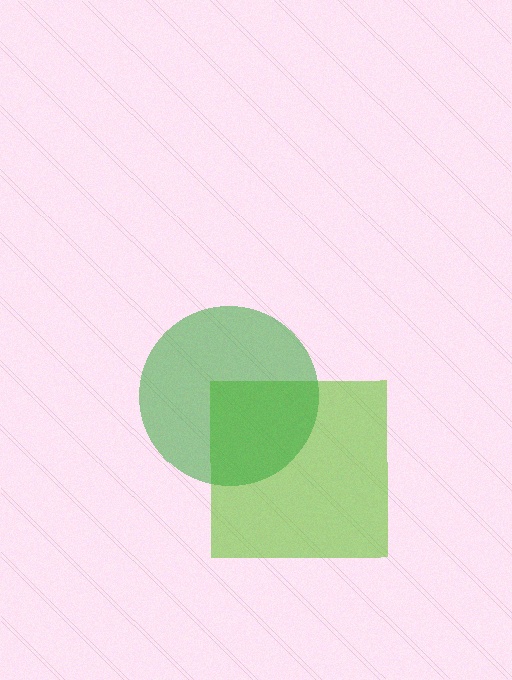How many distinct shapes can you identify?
There are 2 distinct shapes: a lime square, a green circle.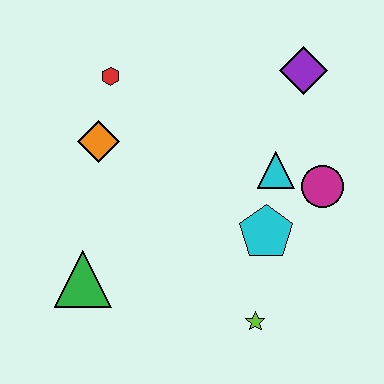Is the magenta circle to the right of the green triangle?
Yes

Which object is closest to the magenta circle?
The cyan triangle is closest to the magenta circle.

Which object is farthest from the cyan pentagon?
The red hexagon is farthest from the cyan pentagon.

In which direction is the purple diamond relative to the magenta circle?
The purple diamond is above the magenta circle.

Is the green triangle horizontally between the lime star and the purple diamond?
No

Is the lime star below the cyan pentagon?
Yes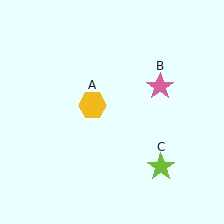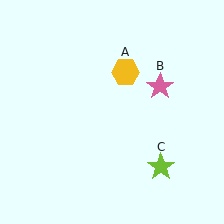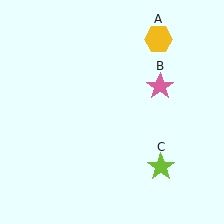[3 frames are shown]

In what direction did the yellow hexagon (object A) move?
The yellow hexagon (object A) moved up and to the right.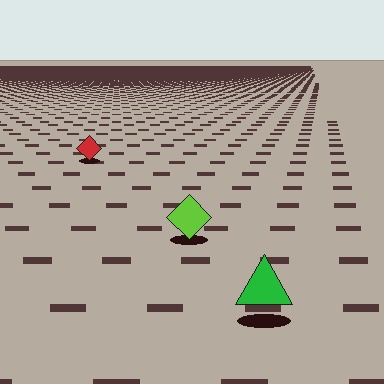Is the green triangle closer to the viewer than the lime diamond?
Yes. The green triangle is closer — you can tell from the texture gradient: the ground texture is coarser near it.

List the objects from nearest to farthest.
From nearest to farthest: the green triangle, the lime diamond, the red diamond.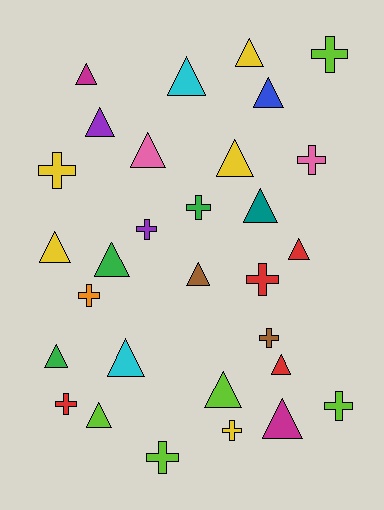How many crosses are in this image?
There are 12 crosses.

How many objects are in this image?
There are 30 objects.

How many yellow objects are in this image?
There are 5 yellow objects.